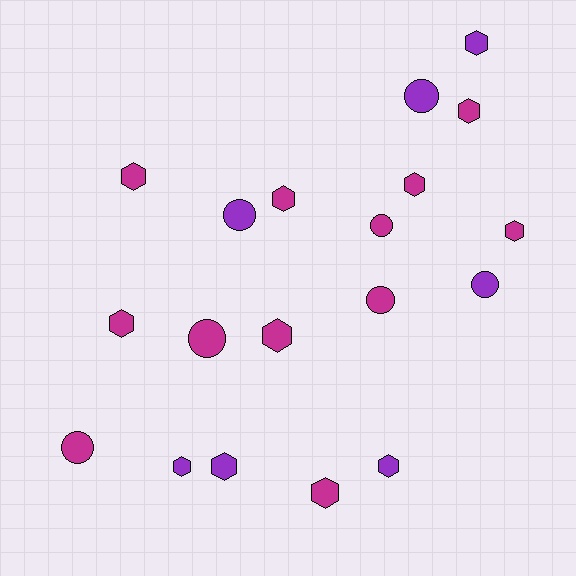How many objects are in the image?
There are 19 objects.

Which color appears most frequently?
Magenta, with 12 objects.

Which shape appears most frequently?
Hexagon, with 12 objects.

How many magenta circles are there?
There are 4 magenta circles.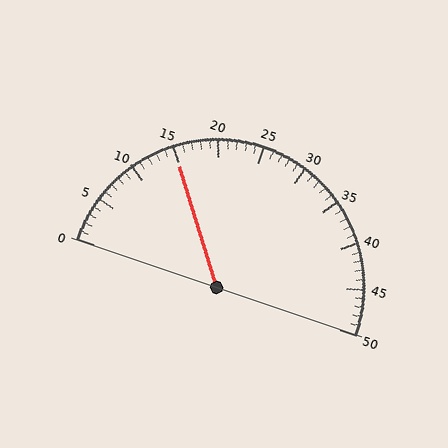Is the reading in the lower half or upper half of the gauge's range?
The reading is in the lower half of the range (0 to 50).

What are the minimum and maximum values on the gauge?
The gauge ranges from 0 to 50.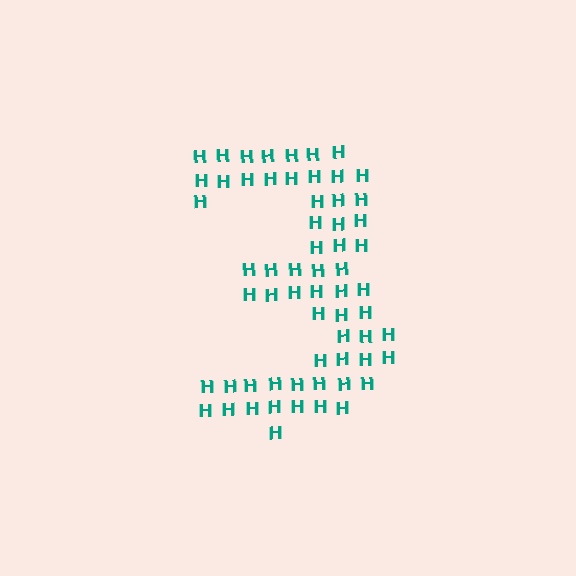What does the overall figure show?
The overall figure shows the digit 3.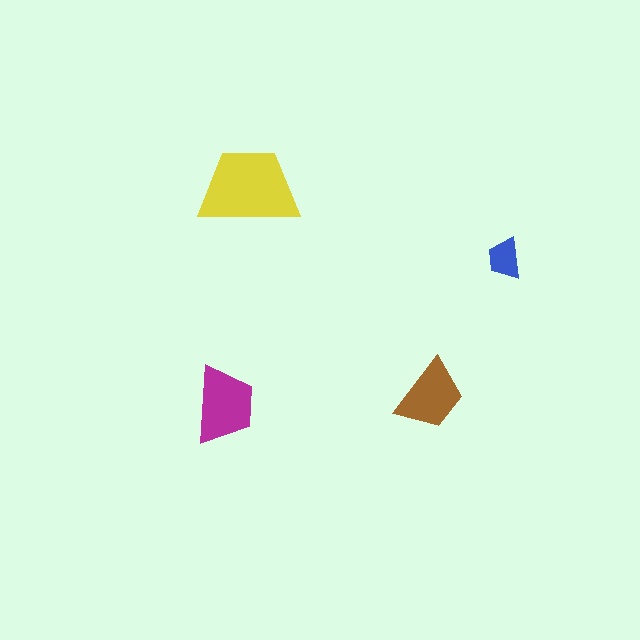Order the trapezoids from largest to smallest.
the yellow one, the magenta one, the brown one, the blue one.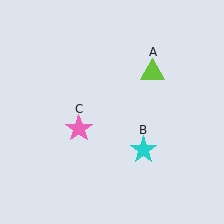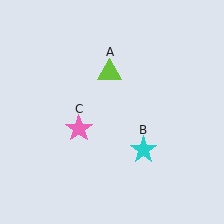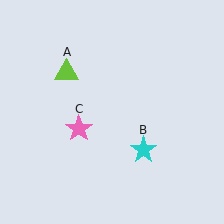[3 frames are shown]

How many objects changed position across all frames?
1 object changed position: lime triangle (object A).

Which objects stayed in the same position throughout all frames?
Cyan star (object B) and pink star (object C) remained stationary.